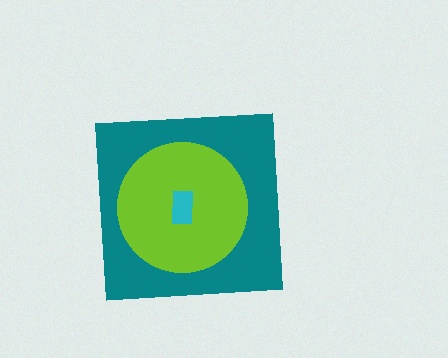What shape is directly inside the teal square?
The lime circle.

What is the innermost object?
The cyan rectangle.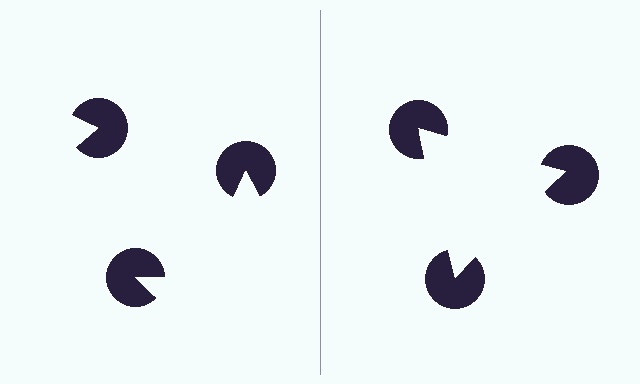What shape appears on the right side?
An illusory triangle.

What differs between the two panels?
The pac-man discs are positioned identically on both sides; only the wedge orientations differ. On the right they align to a triangle; on the left they are misaligned.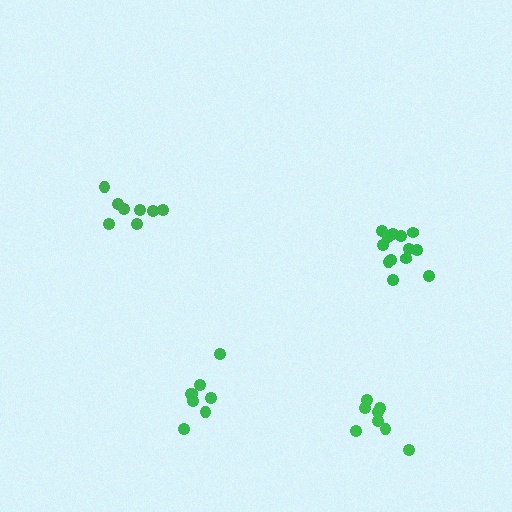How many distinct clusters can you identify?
There are 4 distinct clusters.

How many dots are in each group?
Group 1: 8 dots, Group 2: 8 dots, Group 3: 8 dots, Group 4: 13 dots (37 total).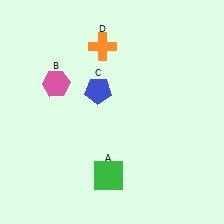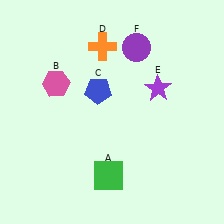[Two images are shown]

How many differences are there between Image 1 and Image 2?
There are 2 differences between the two images.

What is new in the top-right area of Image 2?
A purple star (E) was added in the top-right area of Image 2.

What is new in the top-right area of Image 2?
A purple circle (F) was added in the top-right area of Image 2.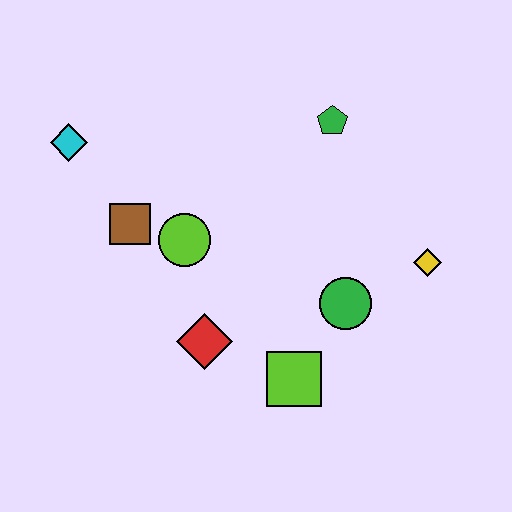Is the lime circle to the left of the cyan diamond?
No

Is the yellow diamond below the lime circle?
Yes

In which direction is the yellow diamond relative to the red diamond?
The yellow diamond is to the right of the red diamond.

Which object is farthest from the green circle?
The cyan diamond is farthest from the green circle.